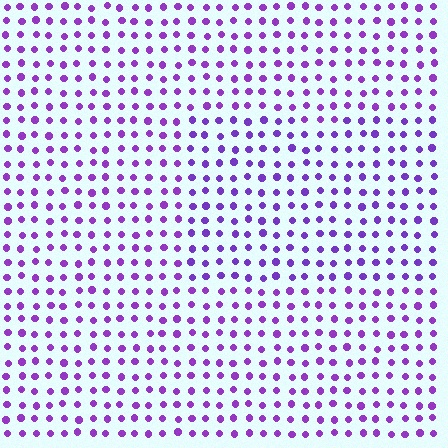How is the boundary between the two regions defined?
The boundary is defined purely by a slight shift in hue (about 14 degrees). Spacing, size, and orientation are identical on both sides.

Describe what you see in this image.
The image is filled with small purple elements in a uniform arrangement. A rectangle-shaped region is visible where the elements are tinted to a slightly different hue, forming a subtle color boundary.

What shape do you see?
I see a rectangle.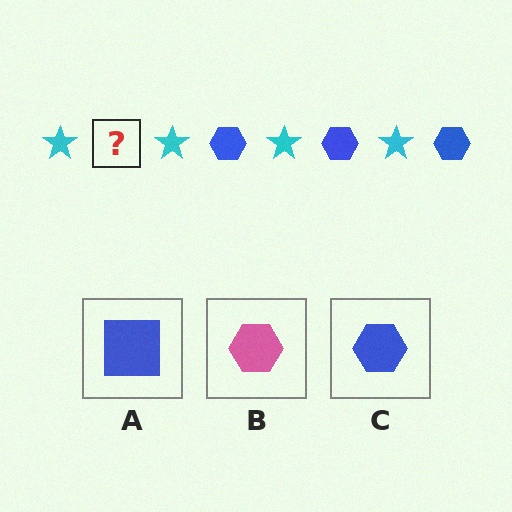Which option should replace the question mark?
Option C.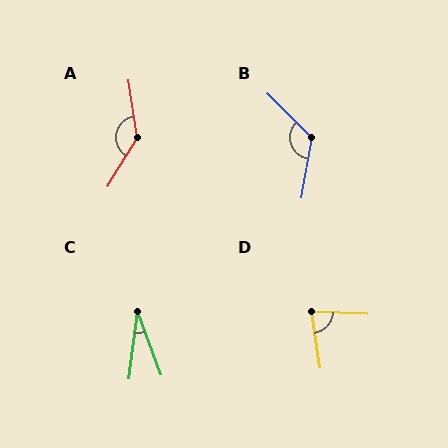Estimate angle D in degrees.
Approximately 79 degrees.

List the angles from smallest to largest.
C (27°), D (79°), B (125°), A (139°).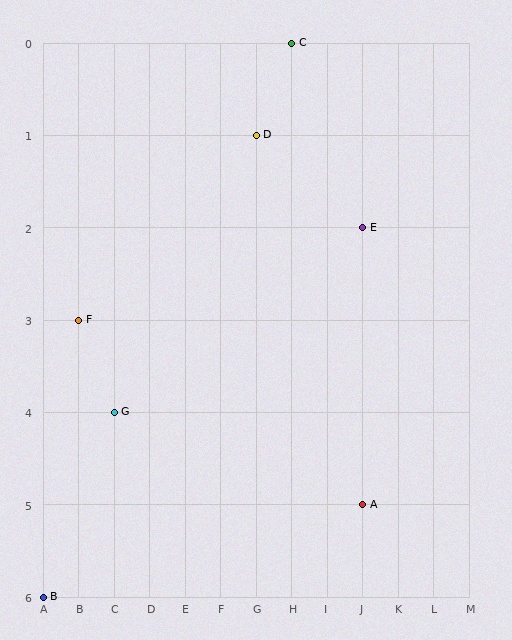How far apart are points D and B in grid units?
Points D and B are 6 columns and 5 rows apart (about 7.8 grid units diagonally).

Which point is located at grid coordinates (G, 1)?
Point D is at (G, 1).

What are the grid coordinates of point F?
Point F is at grid coordinates (B, 3).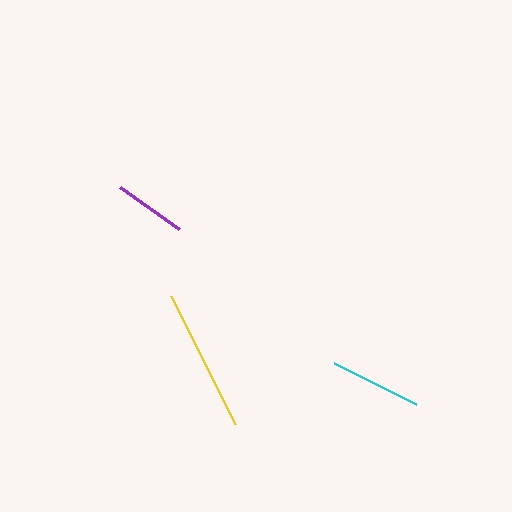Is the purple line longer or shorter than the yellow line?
The yellow line is longer than the purple line.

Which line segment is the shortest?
The purple line is the shortest at approximately 73 pixels.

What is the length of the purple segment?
The purple segment is approximately 73 pixels long.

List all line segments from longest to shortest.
From longest to shortest: yellow, cyan, purple.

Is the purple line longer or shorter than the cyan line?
The cyan line is longer than the purple line.